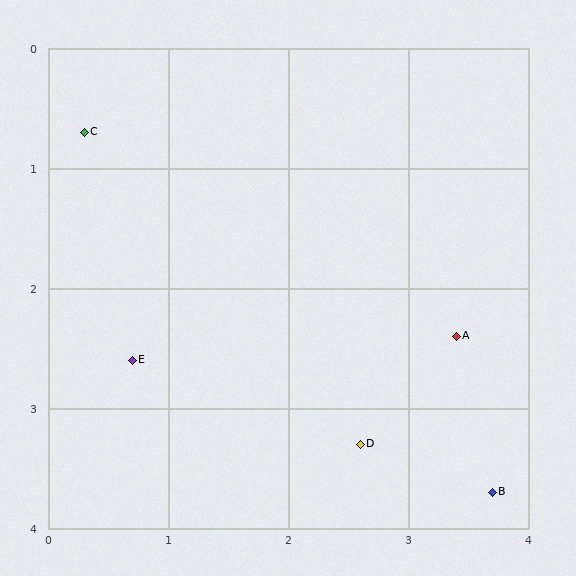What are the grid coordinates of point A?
Point A is at approximately (3.4, 2.4).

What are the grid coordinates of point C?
Point C is at approximately (0.3, 0.7).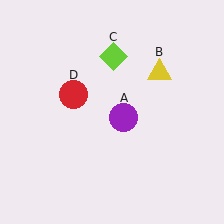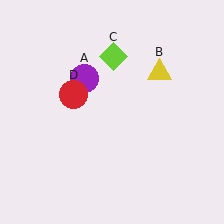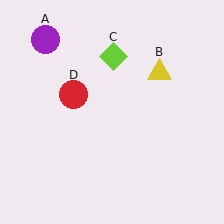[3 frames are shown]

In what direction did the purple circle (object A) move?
The purple circle (object A) moved up and to the left.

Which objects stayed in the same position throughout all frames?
Yellow triangle (object B) and lime diamond (object C) and red circle (object D) remained stationary.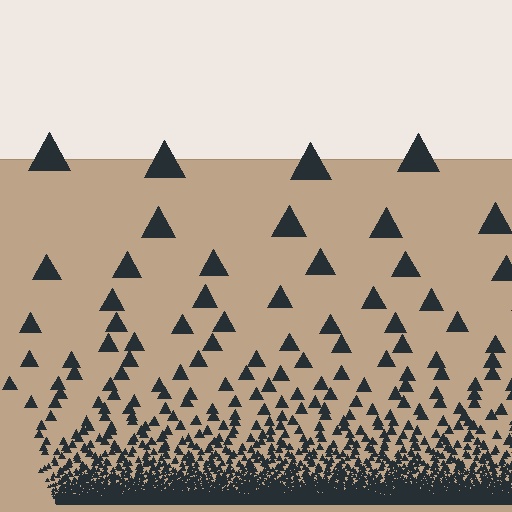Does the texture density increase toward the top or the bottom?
Density increases toward the bottom.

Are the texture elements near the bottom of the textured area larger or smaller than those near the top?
Smaller. The gradient is inverted — elements near the bottom are smaller and denser.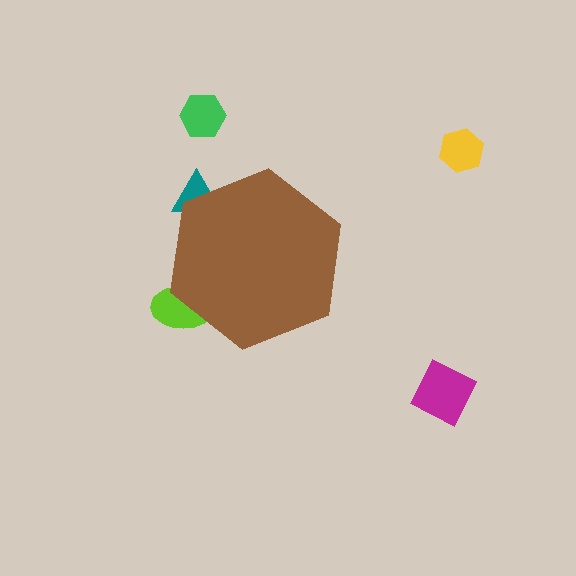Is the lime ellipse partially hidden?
Yes, the lime ellipse is partially hidden behind the brown hexagon.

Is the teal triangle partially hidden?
Yes, the teal triangle is partially hidden behind the brown hexagon.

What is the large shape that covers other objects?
A brown hexagon.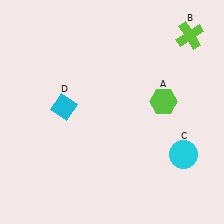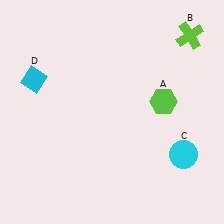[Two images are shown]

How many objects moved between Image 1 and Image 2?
1 object moved between the two images.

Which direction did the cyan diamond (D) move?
The cyan diamond (D) moved left.